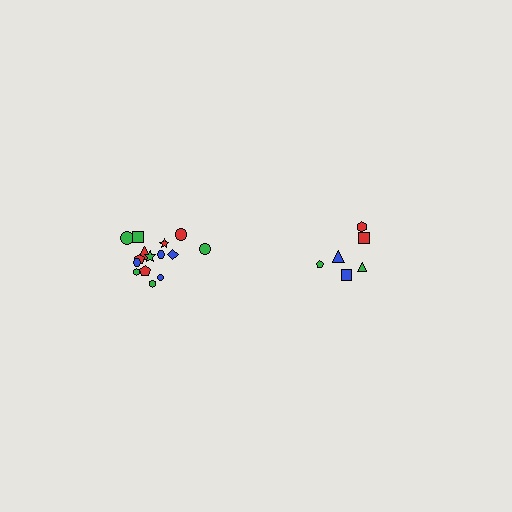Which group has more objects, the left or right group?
The left group.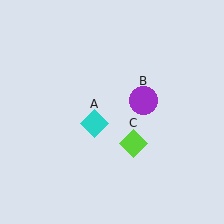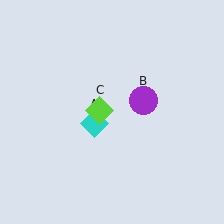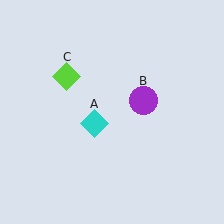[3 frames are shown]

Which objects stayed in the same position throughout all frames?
Cyan diamond (object A) and purple circle (object B) remained stationary.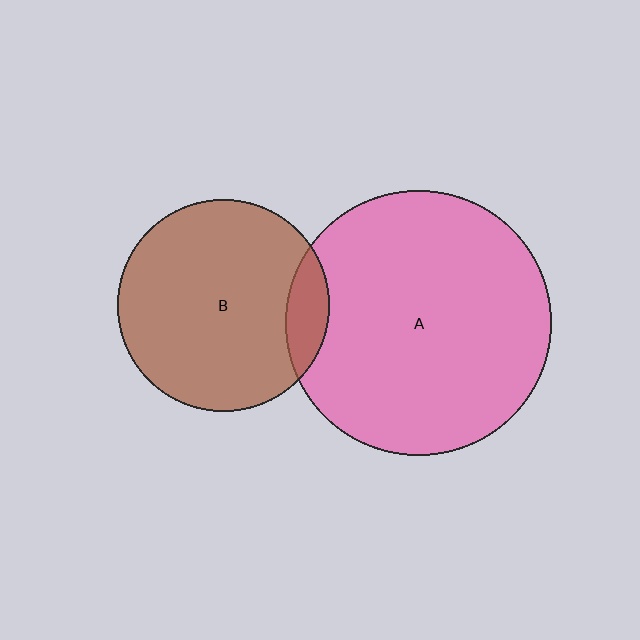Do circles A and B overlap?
Yes.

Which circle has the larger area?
Circle A (pink).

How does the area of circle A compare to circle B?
Approximately 1.6 times.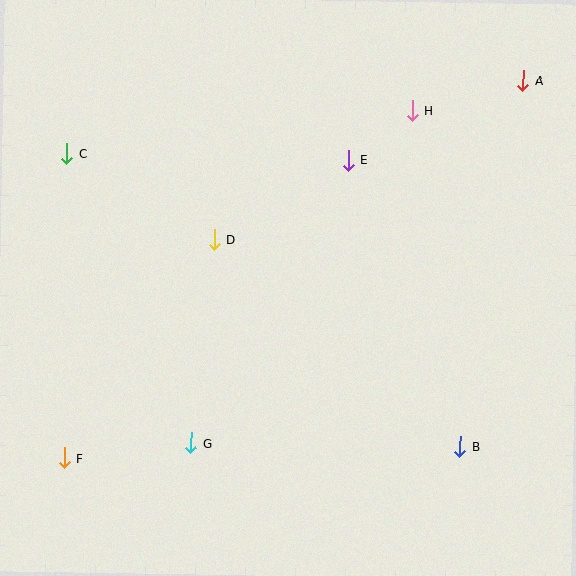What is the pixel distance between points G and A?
The distance between G and A is 492 pixels.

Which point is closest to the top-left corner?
Point C is closest to the top-left corner.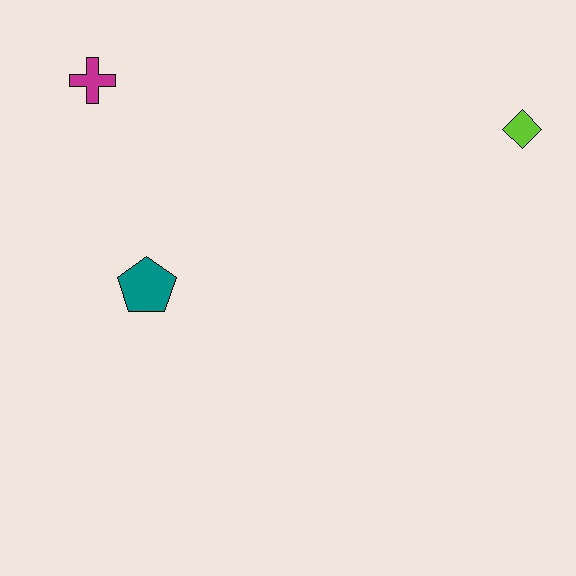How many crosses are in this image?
There is 1 cross.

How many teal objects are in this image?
There is 1 teal object.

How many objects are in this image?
There are 3 objects.